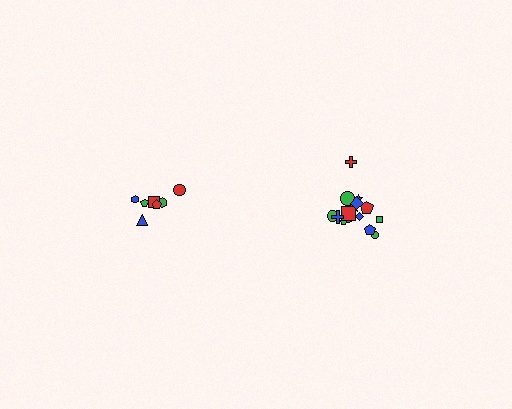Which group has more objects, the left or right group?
The right group.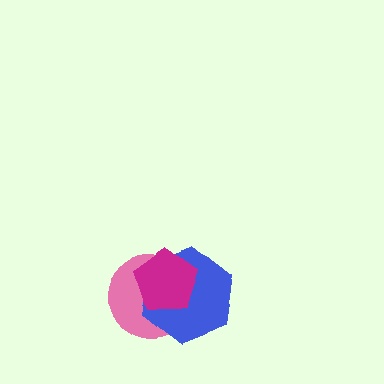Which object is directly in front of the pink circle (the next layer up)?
The blue hexagon is directly in front of the pink circle.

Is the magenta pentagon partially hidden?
No, no other shape covers it.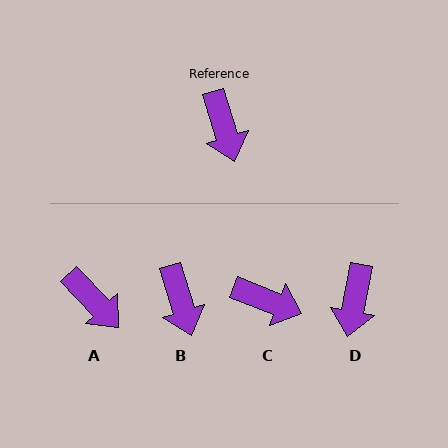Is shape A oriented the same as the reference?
No, it is off by about 26 degrees.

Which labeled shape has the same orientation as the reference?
B.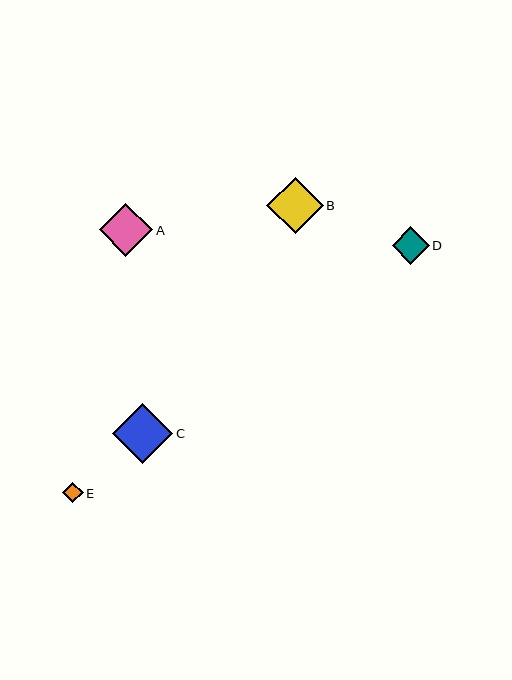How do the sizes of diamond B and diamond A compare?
Diamond B and diamond A are approximately the same size.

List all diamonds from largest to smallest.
From largest to smallest: C, B, A, D, E.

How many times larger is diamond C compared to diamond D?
Diamond C is approximately 1.6 times the size of diamond D.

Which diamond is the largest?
Diamond C is the largest with a size of approximately 60 pixels.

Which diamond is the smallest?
Diamond E is the smallest with a size of approximately 21 pixels.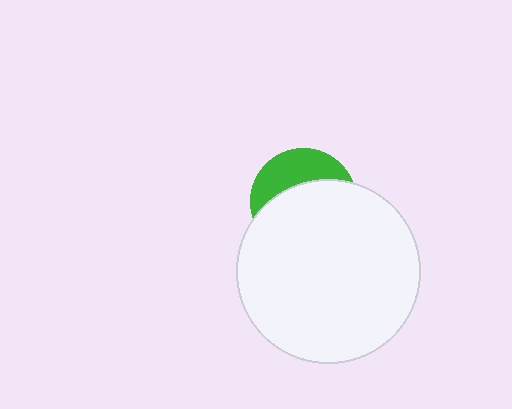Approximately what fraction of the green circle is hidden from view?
Roughly 65% of the green circle is hidden behind the white circle.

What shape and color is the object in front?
The object in front is a white circle.